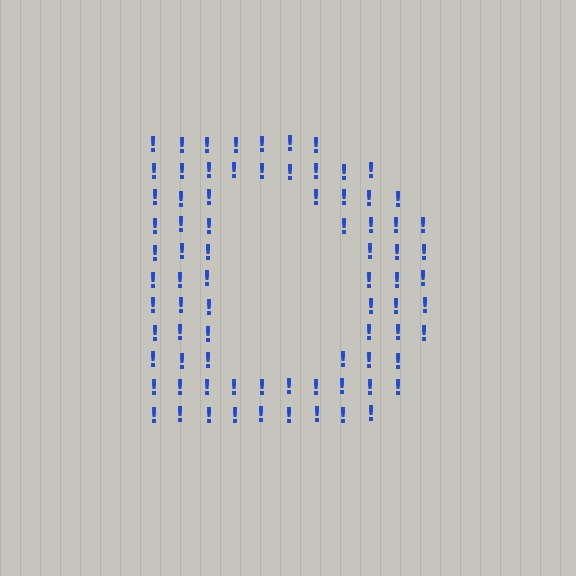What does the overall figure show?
The overall figure shows the letter D.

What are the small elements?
The small elements are exclamation marks.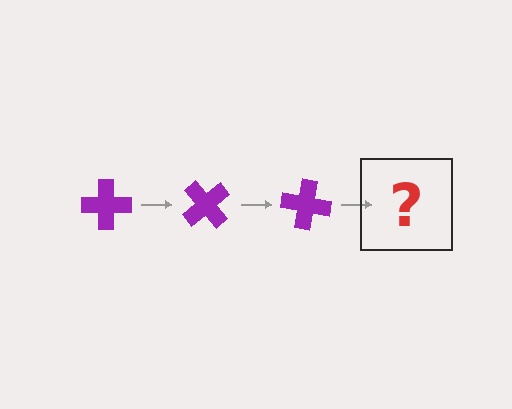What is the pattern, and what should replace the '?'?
The pattern is that the cross rotates 50 degrees each step. The '?' should be a purple cross rotated 150 degrees.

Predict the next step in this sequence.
The next step is a purple cross rotated 150 degrees.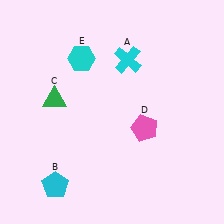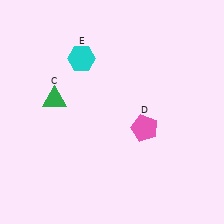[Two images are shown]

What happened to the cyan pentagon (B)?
The cyan pentagon (B) was removed in Image 2. It was in the bottom-left area of Image 1.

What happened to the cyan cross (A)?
The cyan cross (A) was removed in Image 2. It was in the top-right area of Image 1.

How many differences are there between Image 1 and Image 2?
There are 2 differences between the two images.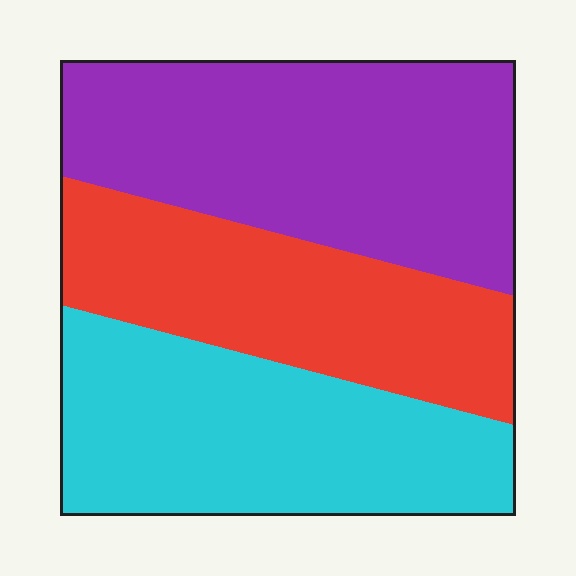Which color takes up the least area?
Red, at roughly 30%.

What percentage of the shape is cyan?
Cyan takes up about one third (1/3) of the shape.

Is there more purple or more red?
Purple.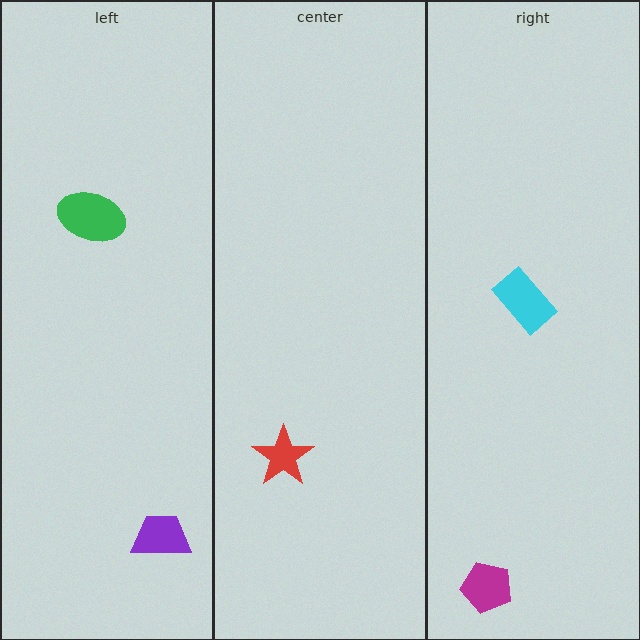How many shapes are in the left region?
2.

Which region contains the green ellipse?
The left region.